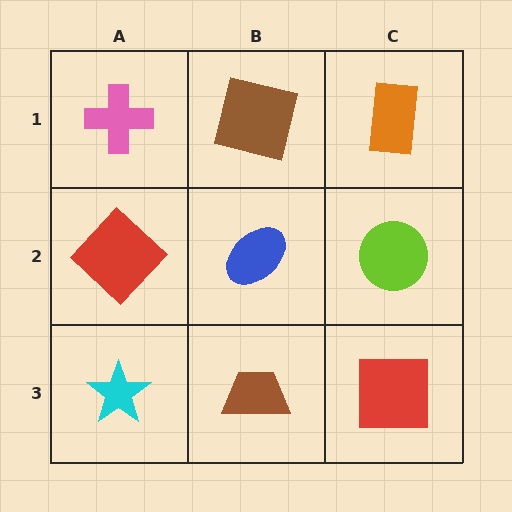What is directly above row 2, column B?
A brown square.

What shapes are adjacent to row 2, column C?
An orange rectangle (row 1, column C), a red square (row 3, column C), a blue ellipse (row 2, column B).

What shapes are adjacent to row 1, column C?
A lime circle (row 2, column C), a brown square (row 1, column B).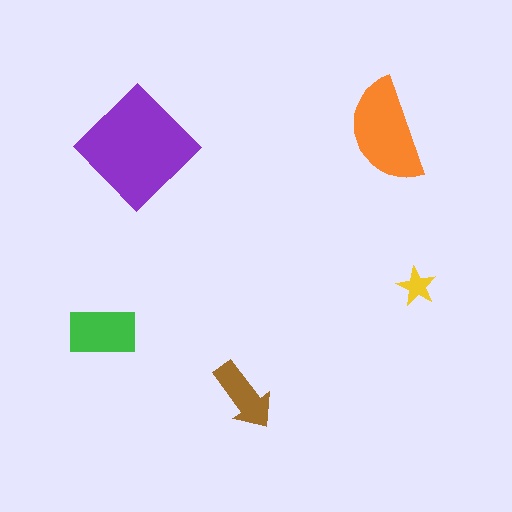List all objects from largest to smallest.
The purple diamond, the orange semicircle, the green rectangle, the brown arrow, the yellow star.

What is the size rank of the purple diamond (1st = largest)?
1st.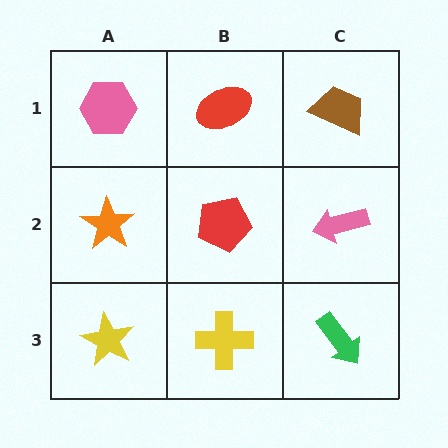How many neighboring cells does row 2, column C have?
3.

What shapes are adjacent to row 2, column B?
A red ellipse (row 1, column B), a yellow cross (row 3, column B), an orange star (row 2, column A), a pink arrow (row 2, column C).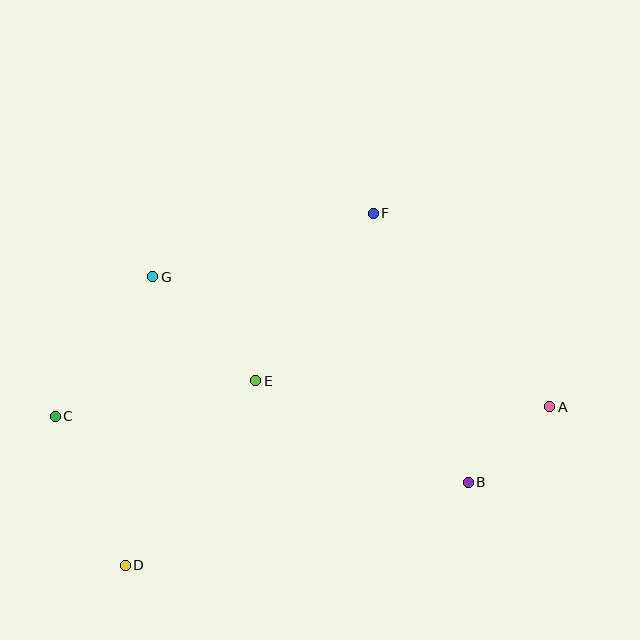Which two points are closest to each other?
Points A and B are closest to each other.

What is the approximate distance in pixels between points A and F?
The distance between A and F is approximately 262 pixels.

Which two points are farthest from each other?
Points A and C are farthest from each other.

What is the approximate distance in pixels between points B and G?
The distance between B and G is approximately 377 pixels.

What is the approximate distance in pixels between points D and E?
The distance between D and E is approximately 226 pixels.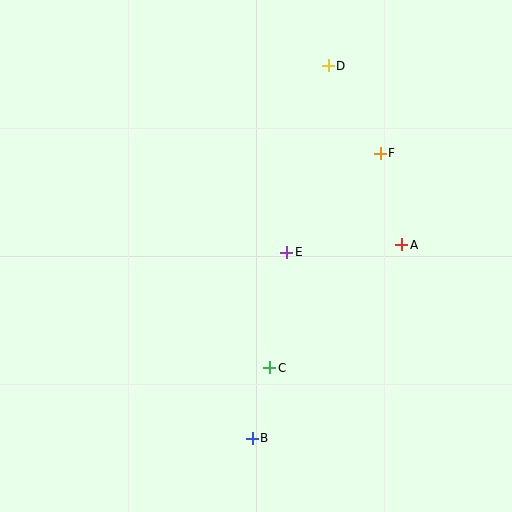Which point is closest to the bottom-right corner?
Point B is closest to the bottom-right corner.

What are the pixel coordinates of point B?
Point B is at (252, 438).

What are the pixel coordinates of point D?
Point D is at (328, 66).